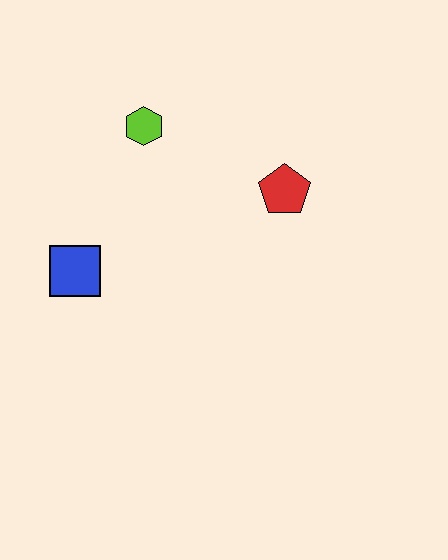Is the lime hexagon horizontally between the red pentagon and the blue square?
Yes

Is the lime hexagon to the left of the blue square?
No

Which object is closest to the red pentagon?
The lime hexagon is closest to the red pentagon.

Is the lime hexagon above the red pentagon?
Yes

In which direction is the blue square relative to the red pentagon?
The blue square is to the left of the red pentagon.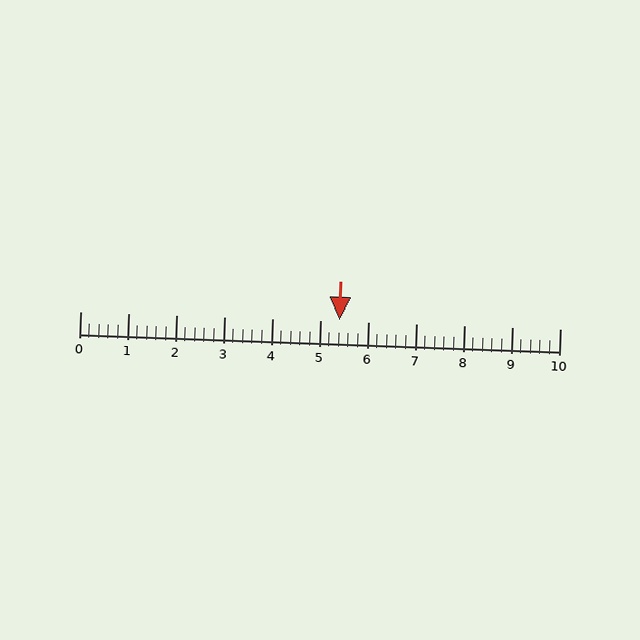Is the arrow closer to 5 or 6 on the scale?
The arrow is closer to 5.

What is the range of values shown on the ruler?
The ruler shows values from 0 to 10.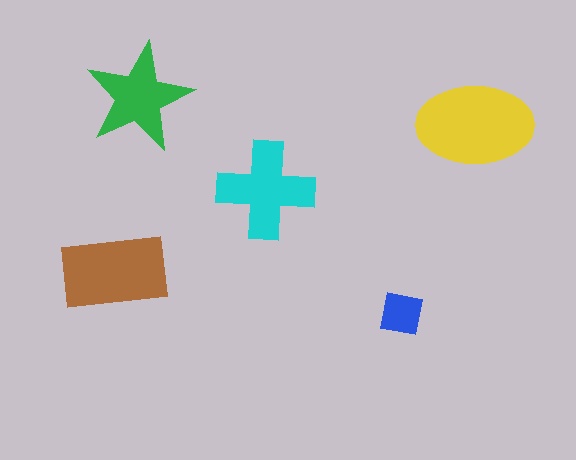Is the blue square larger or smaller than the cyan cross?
Smaller.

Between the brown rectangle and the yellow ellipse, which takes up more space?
The yellow ellipse.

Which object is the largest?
The yellow ellipse.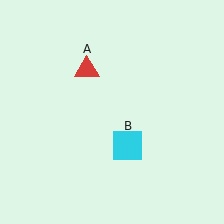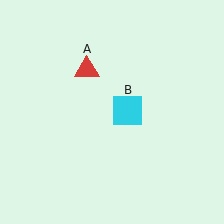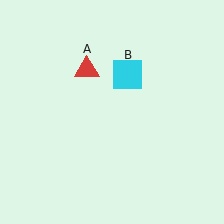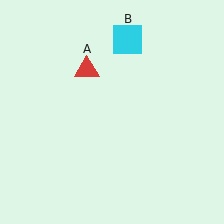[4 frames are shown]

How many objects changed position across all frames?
1 object changed position: cyan square (object B).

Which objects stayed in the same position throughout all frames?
Red triangle (object A) remained stationary.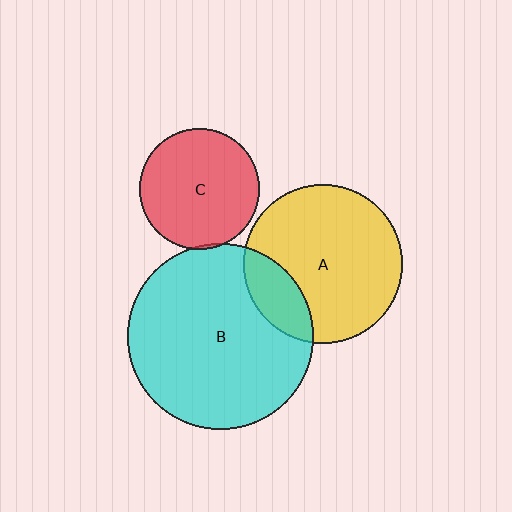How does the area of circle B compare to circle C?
Approximately 2.4 times.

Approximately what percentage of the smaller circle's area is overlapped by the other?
Approximately 20%.